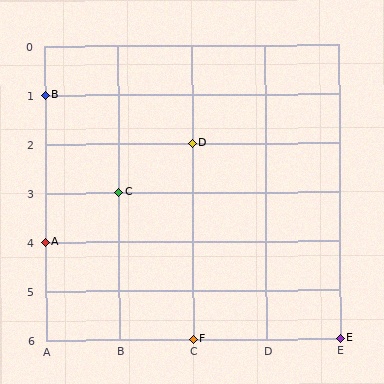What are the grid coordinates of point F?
Point F is at grid coordinates (C, 6).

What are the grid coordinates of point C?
Point C is at grid coordinates (B, 3).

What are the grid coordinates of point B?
Point B is at grid coordinates (A, 1).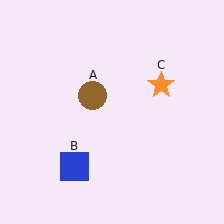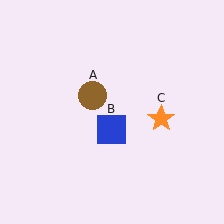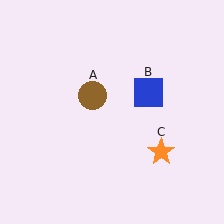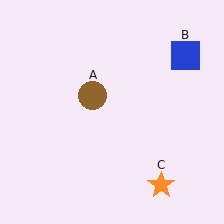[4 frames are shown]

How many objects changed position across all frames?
2 objects changed position: blue square (object B), orange star (object C).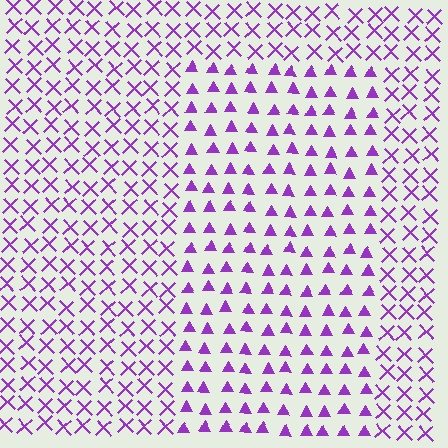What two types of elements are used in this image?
The image uses triangles inside the rectangle region and X marks outside it.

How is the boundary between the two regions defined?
The boundary is defined by a change in element shape: triangles inside vs. X marks outside. All elements share the same color and spacing.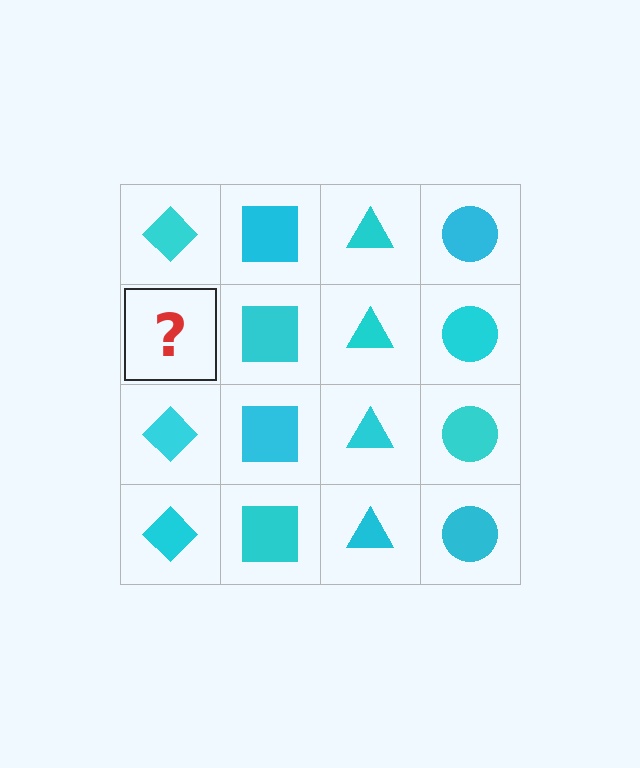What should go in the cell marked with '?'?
The missing cell should contain a cyan diamond.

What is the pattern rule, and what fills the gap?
The rule is that each column has a consistent shape. The gap should be filled with a cyan diamond.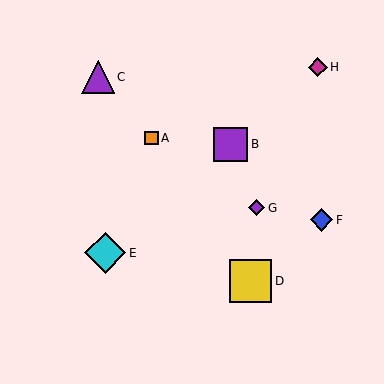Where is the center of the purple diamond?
The center of the purple diamond is at (257, 208).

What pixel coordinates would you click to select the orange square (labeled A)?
Click at (151, 138) to select the orange square A.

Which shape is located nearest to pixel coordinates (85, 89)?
The purple triangle (labeled C) at (98, 77) is nearest to that location.